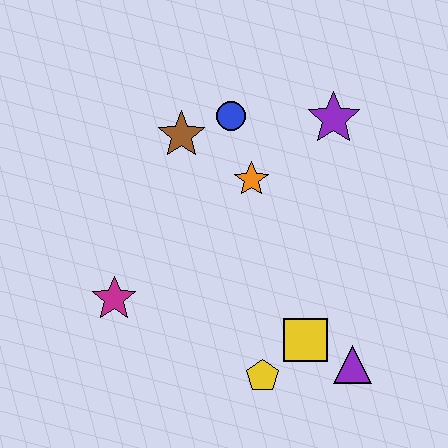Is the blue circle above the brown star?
Yes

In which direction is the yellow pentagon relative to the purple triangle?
The yellow pentagon is to the left of the purple triangle.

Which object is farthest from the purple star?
The magenta star is farthest from the purple star.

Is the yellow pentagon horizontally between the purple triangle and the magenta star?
Yes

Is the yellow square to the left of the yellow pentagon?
No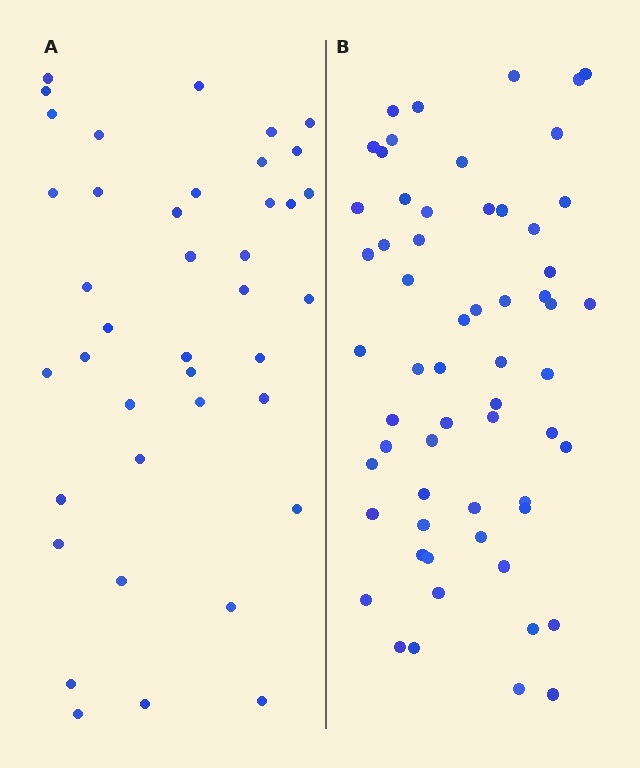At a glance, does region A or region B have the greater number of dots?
Region B (the right region) has more dots.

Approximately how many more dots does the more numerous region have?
Region B has approximately 20 more dots than region A.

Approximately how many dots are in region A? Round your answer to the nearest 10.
About 40 dots.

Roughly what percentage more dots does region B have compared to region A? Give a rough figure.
About 50% more.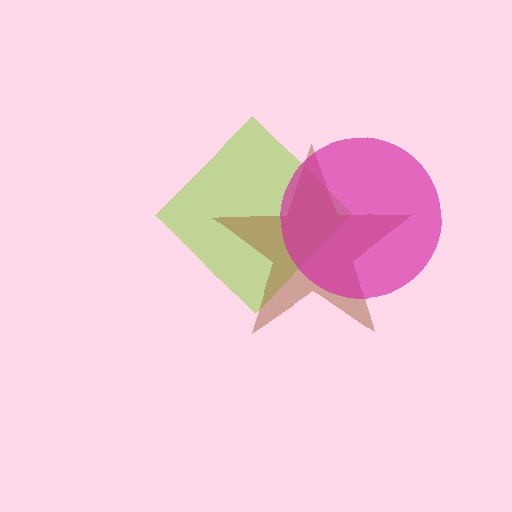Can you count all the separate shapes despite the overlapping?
Yes, there are 3 separate shapes.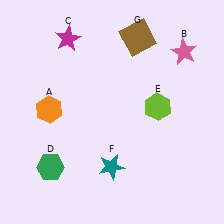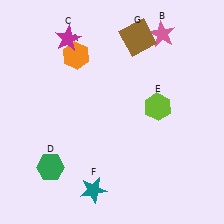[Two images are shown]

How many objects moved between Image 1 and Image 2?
3 objects moved between the two images.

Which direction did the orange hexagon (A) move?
The orange hexagon (A) moved up.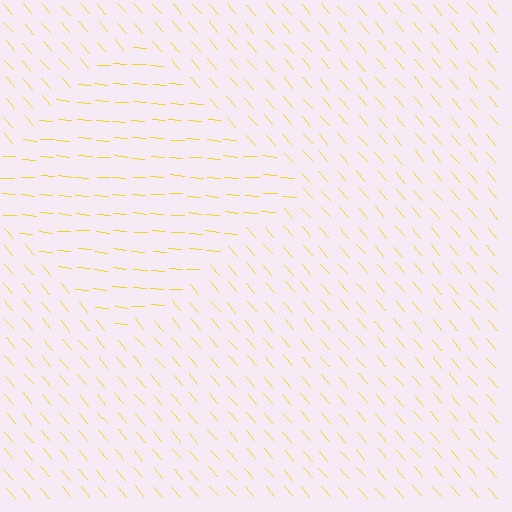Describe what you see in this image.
The image is filled with small yellow line segments. A diamond region in the image has lines oriented differently from the surrounding lines, creating a visible texture boundary.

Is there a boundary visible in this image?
Yes, there is a texture boundary formed by a change in line orientation.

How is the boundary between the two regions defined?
The boundary is defined purely by a change in line orientation (approximately 45 degrees difference). All lines are the same color and thickness.